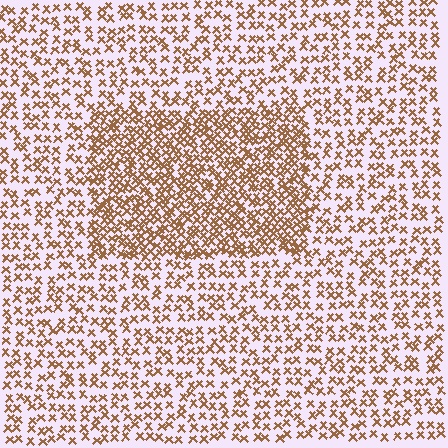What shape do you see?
I see a rectangle.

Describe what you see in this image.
The image contains small brown elements arranged at two different densities. A rectangle-shaped region is visible where the elements are more densely packed than the surrounding area.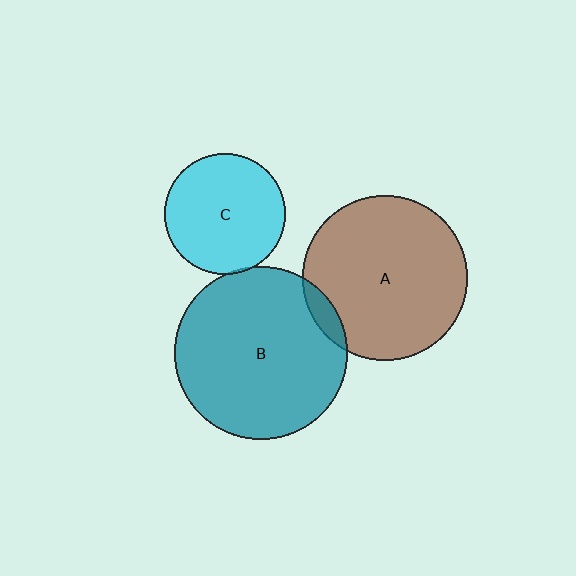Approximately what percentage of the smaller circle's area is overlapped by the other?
Approximately 5%.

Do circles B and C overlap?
Yes.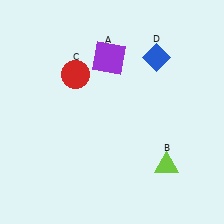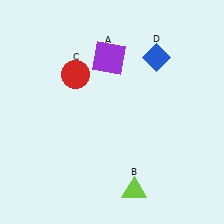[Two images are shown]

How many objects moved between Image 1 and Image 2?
1 object moved between the two images.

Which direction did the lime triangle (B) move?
The lime triangle (B) moved left.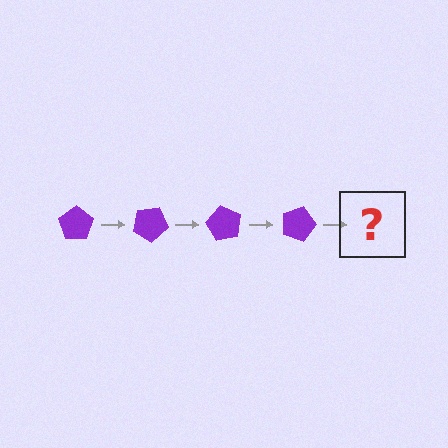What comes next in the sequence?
The next element should be a purple pentagon rotated 120 degrees.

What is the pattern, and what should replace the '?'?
The pattern is that the pentagon rotates 30 degrees each step. The '?' should be a purple pentagon rotated 120 degrees.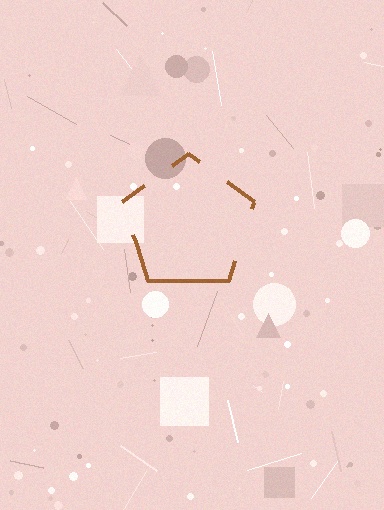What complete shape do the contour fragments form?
The contour fragments form a pentagon.